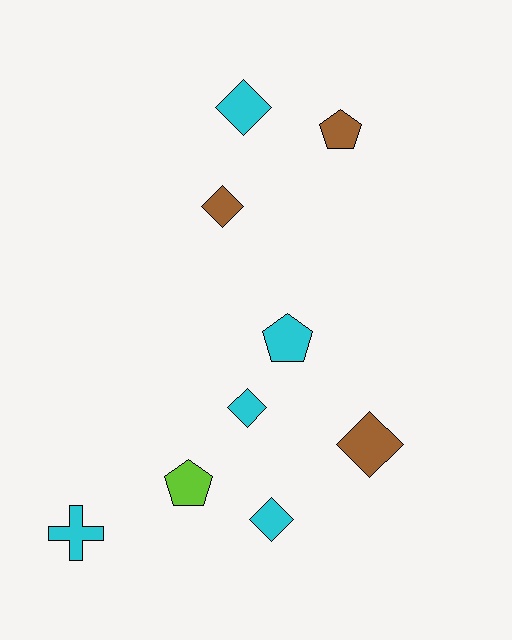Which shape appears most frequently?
Diamond, with 5 objects.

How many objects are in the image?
There are 9 objects.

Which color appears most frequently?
Cyan, with 5 objects.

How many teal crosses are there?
There are no teal crosses.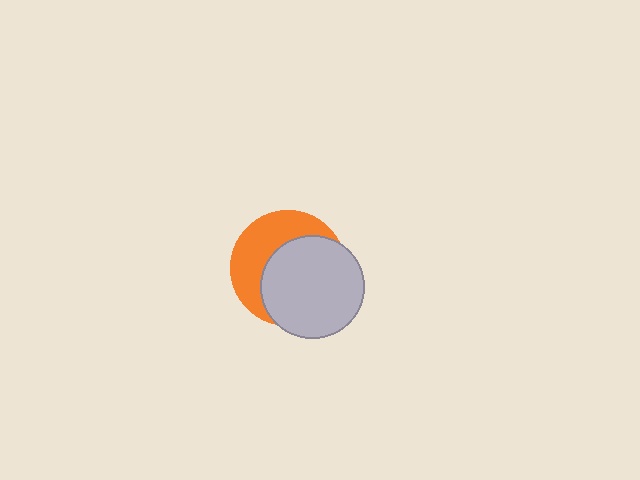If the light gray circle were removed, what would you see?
You would see the complete orange circle.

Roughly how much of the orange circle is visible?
A small part of it is visible (roughly 42%).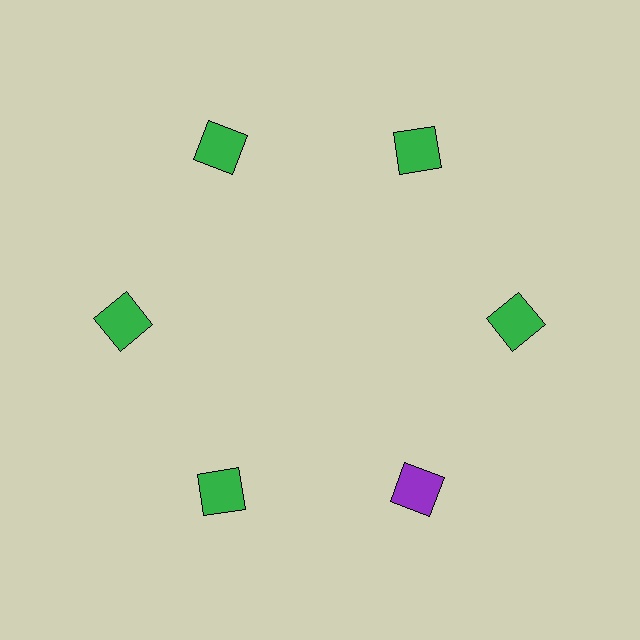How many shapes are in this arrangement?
There are 6 shapes arranged in a ring pattern.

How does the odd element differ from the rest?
It has a different color: purple instead of green.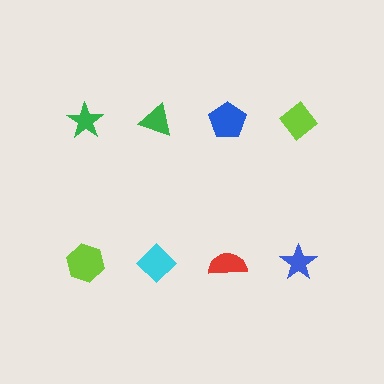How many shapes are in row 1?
4 shapes.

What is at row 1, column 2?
A green triangle.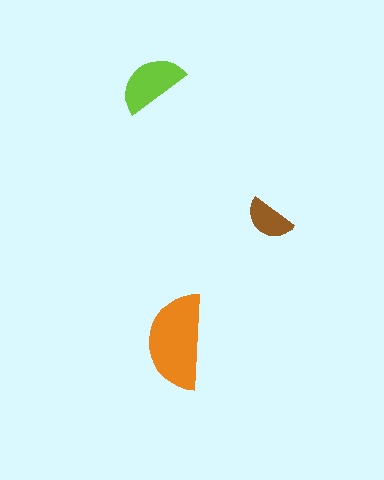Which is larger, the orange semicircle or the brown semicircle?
The orange one.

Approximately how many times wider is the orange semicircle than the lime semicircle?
About 1.5 times wider.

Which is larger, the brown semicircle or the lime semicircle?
The lime one.